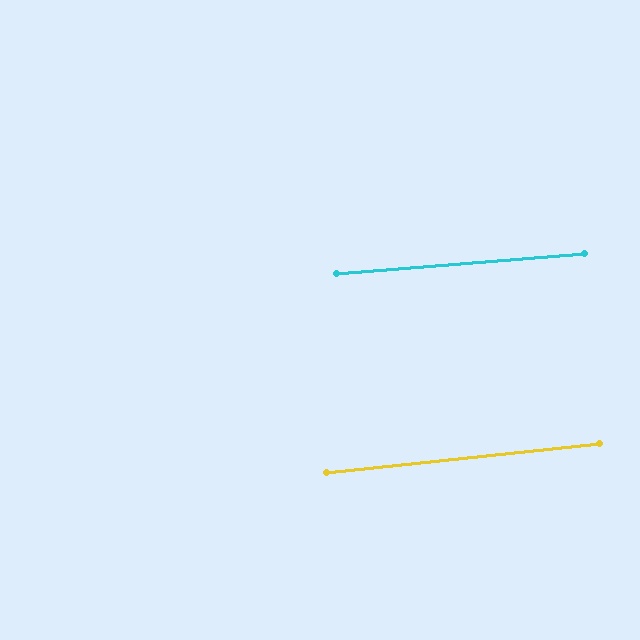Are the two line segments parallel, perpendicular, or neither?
Parallel — their directions differ by only 1.4°.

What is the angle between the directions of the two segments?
Approximately 1 degree.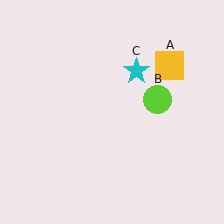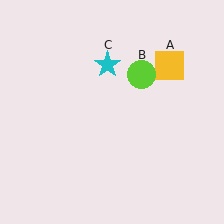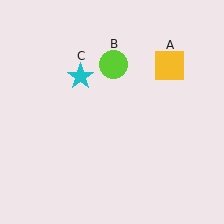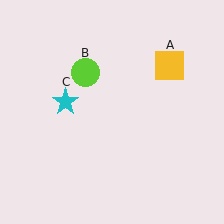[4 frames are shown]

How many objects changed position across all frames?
2 objects changed position: lime circle (object B), cyan star (object C).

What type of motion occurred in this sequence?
The lime circle (object B), cyan star (object C) rotated counterclockwise around the center of the scene.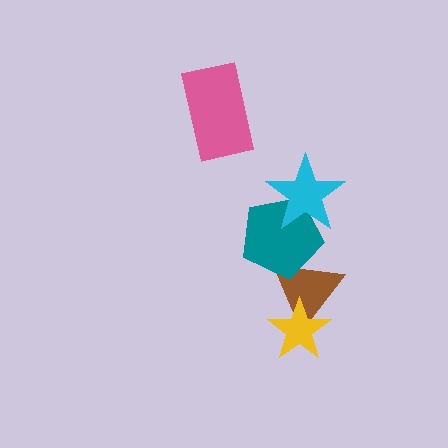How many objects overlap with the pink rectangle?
0 objects overlap with the pink rectangle.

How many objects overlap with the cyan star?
1 object overlaps with the cyan star.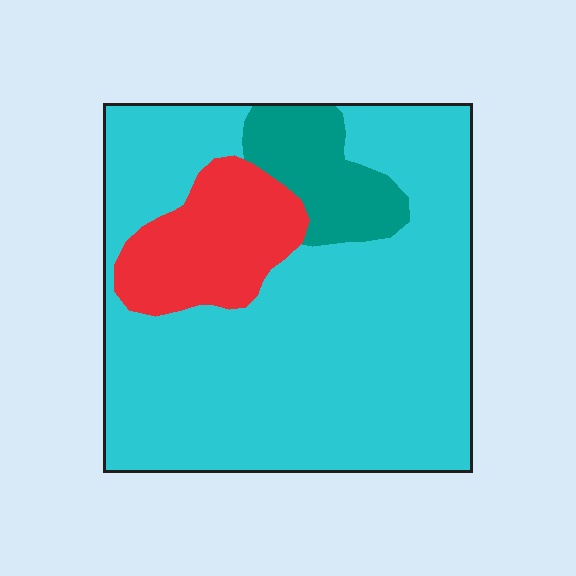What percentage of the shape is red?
Red covers 15% of the shape.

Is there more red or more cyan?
Cyan.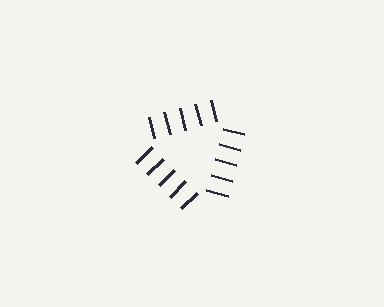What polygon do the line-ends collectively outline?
An illusory triangle — the line segments terminate on its edges but no continuous stroke is drawn.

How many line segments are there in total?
15 — 5 along each of the 3 edges.